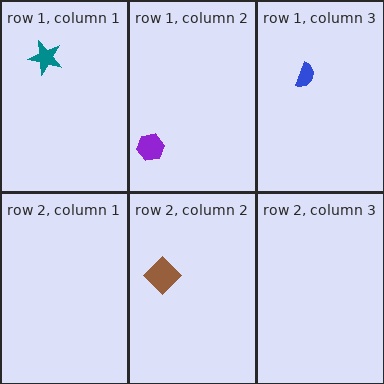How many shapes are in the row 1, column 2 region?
1.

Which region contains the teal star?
The row 1, column 1 region.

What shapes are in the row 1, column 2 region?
The purple hexagon.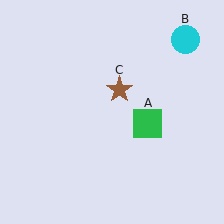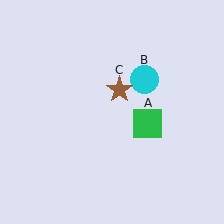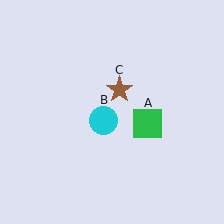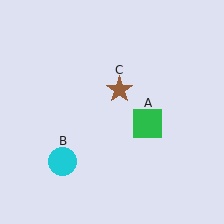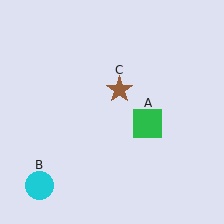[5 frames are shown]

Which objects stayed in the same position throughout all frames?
Green square (object A) and brown star (object C) remained stationary.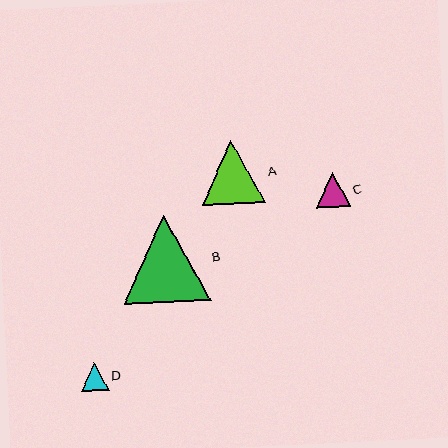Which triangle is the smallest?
Triangle D is the smallest with a size of approximately 28 pixels.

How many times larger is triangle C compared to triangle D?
Triangle C is approximately 1.2 times the size of triangle D.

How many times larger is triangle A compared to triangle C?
Triangle A is approximately 1.8 times the size of triangle C.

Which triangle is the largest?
Triangle B is the largest with a size of approximately 87 pixels.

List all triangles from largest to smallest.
From largest to smallest: B, A, C, D.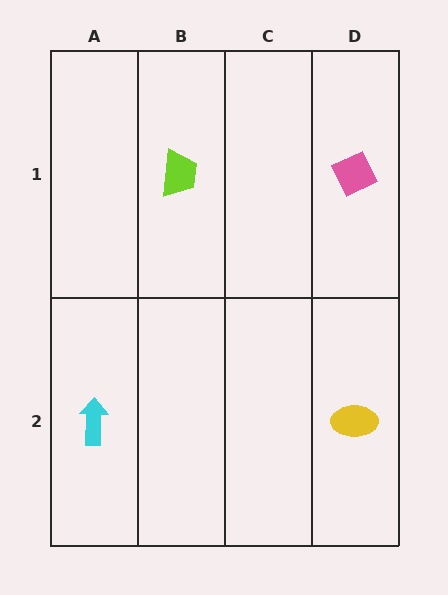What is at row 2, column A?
A cyan arrow.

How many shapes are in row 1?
2 shapes.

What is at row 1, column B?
A lime trapezoid.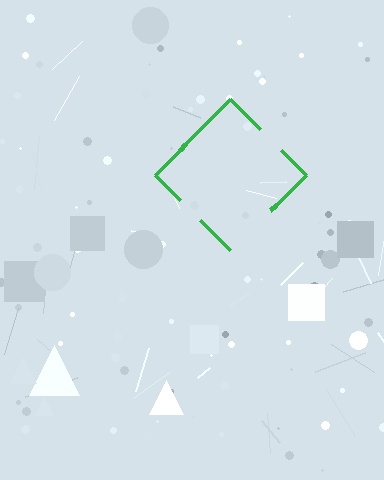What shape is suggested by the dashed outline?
The dashed outline suggests a diamond.